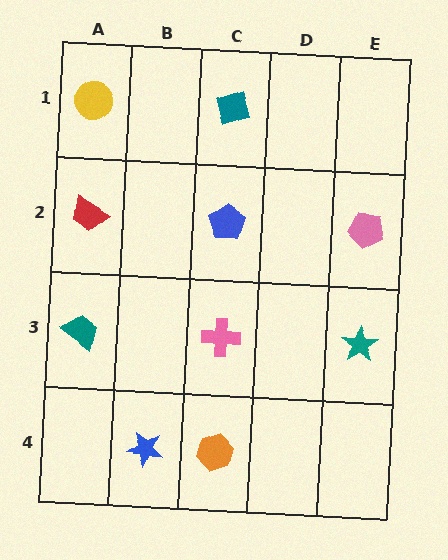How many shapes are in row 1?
2 shapes.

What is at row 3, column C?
A pink cross.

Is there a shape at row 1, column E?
No, that cell is empty.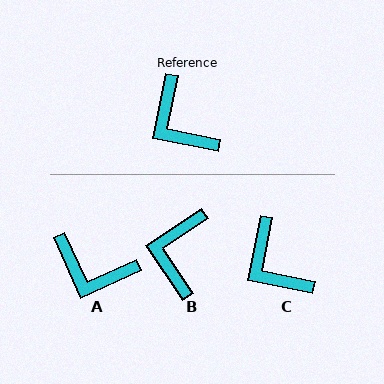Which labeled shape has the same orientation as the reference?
C.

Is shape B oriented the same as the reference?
No, it is off by about 45 degrees.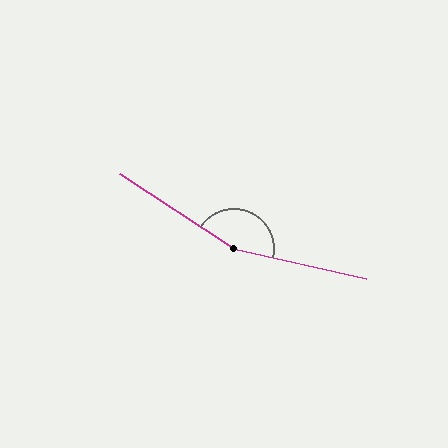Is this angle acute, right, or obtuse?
It is obtuse.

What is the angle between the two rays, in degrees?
Approximately 159 degrees.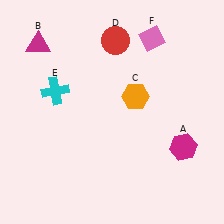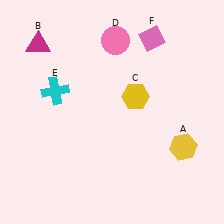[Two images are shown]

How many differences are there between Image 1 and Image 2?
There are 3 differences between the two images.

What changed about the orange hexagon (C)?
In Image 1, C is orange. In Image 2, it changed to yellow.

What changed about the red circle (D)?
In Image 1, D is red. In Image 2, it changed to pink.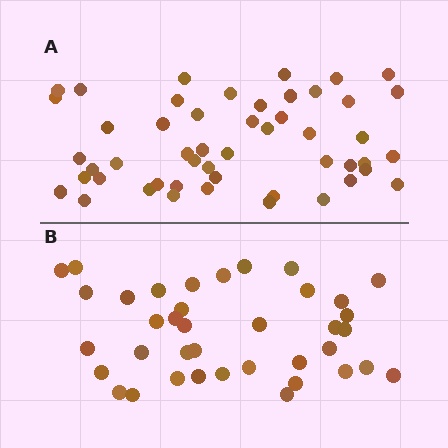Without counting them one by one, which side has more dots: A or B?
Region A (the top region) has more dots.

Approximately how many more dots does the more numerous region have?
Region A has roughly 12 or so more dots than region B.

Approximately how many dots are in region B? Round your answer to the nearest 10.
About 40 dots. (The exact count is 38, which rounds to 40.)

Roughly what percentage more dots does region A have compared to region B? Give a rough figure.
About 30% more.